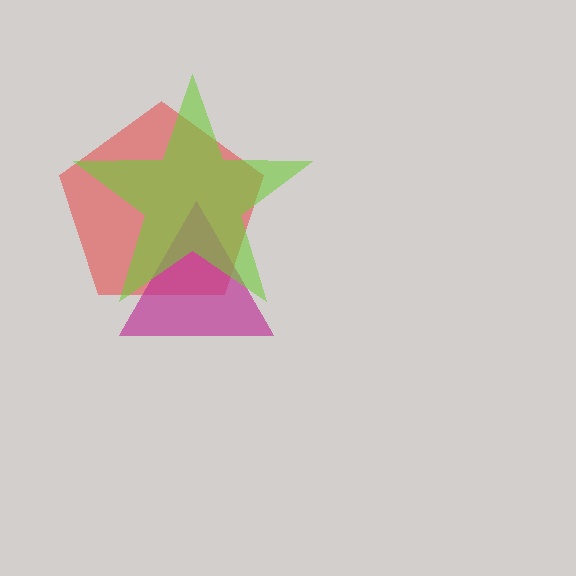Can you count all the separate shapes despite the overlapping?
Yes, there are 3 separate shapes.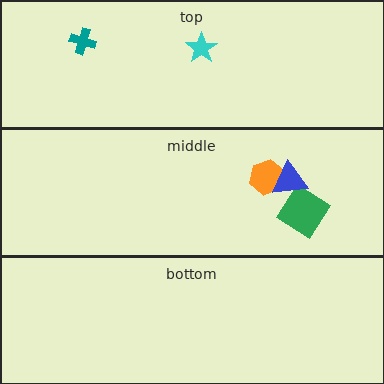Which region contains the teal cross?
The top region.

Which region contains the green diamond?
The middle region.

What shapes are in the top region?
The teal cross, the cyan star.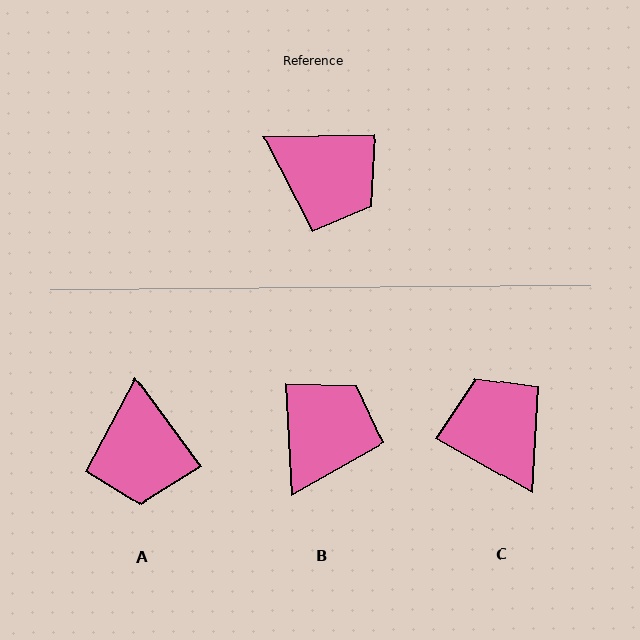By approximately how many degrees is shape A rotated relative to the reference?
Approximately 55 degrees clockwise.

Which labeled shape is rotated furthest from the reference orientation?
C, about 149 degrees away.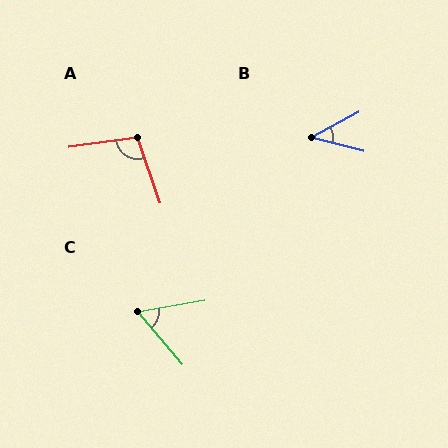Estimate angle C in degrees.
Approximately 60 degrees.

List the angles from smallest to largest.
B (43°), C (60°), A (101°).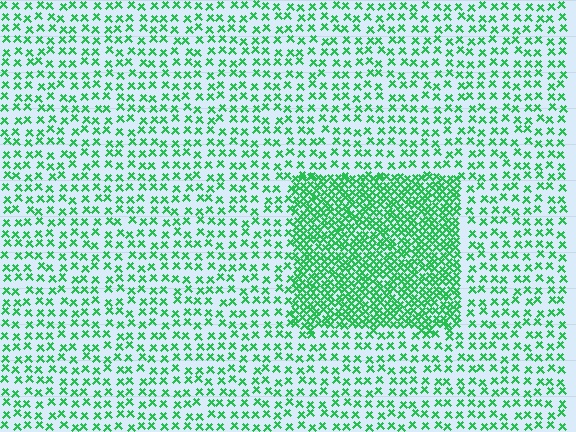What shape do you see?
I see a rectangle.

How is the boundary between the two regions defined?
The boundary is defined by a change in element density (approximately 2.7x ratio). All elements are the same color, size, and shape.